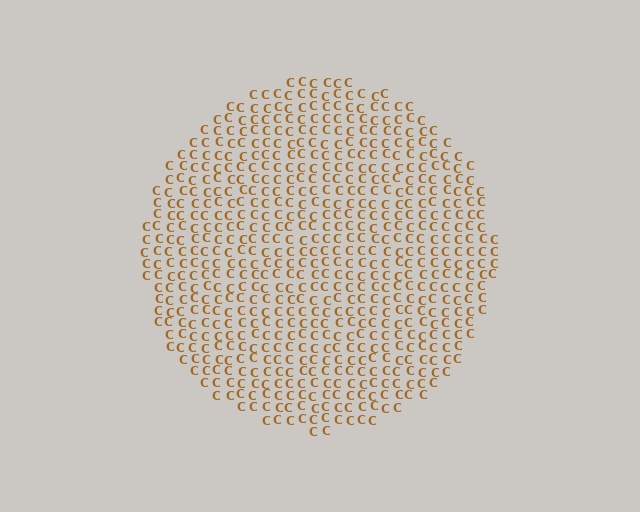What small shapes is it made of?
It is made of small letter C's.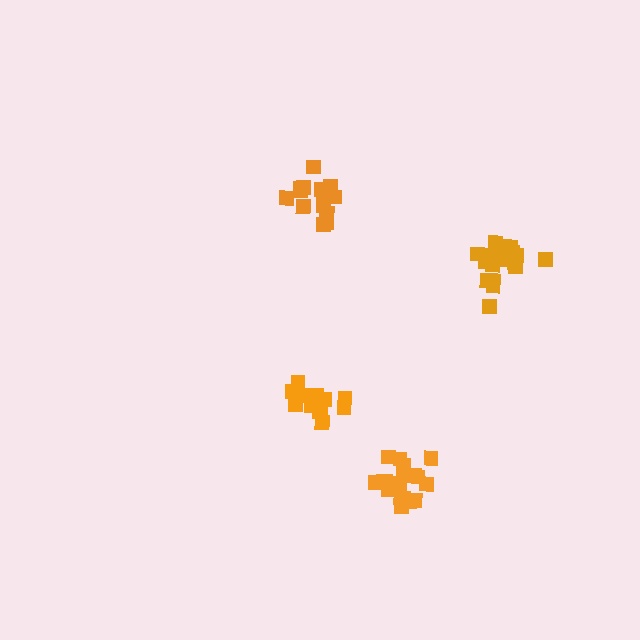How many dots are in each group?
Group 1: 20 dots, Group 2: 14 dots, Group 3: 19 dots, Group 4: 15 dots (68 total).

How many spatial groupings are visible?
There are 4 spatial groupings.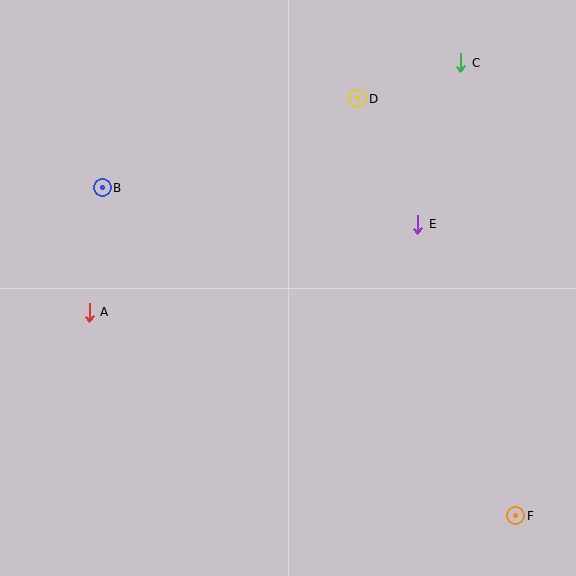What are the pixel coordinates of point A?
Point A is at (89, 312).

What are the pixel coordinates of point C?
Point C is at (461, 63).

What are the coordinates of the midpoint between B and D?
The midpoint between B and D is at (230, 143).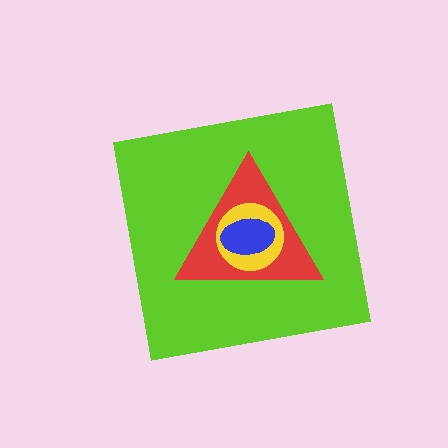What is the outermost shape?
The lime square.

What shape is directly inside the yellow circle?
The blue ellipse.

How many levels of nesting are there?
4.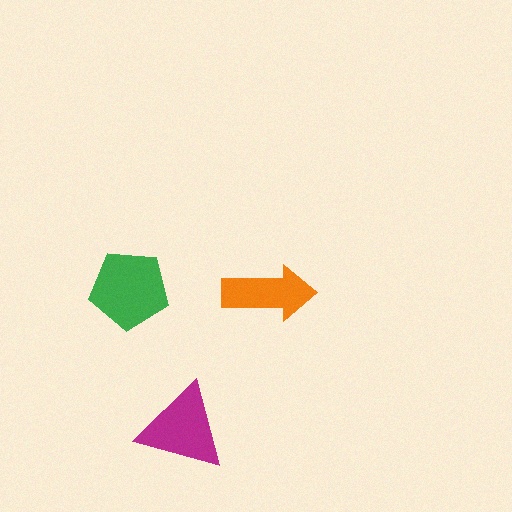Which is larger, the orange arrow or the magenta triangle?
The magenta triangle.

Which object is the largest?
The green pentagon.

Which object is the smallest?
The orange arrow.